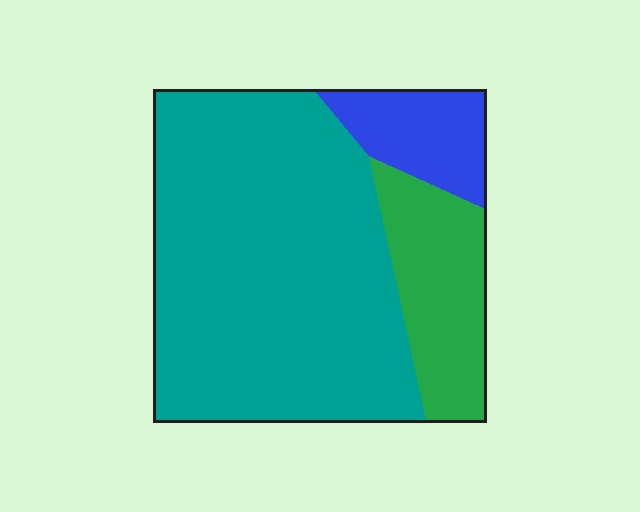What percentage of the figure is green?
Green covers 19% of the figure.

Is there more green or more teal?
Teal.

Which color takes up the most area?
Teal, at roughly 70%.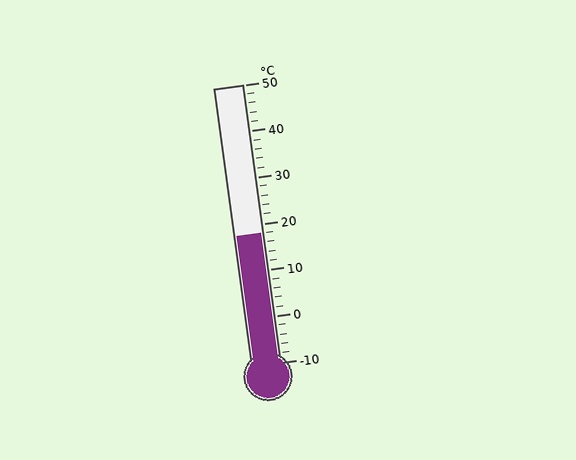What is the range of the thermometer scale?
The thermometer scale ranges from -10°C to 50°C.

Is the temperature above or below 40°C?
The temperature is below 40°C.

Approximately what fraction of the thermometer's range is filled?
The thermometer is filled to approximately 45% of its range.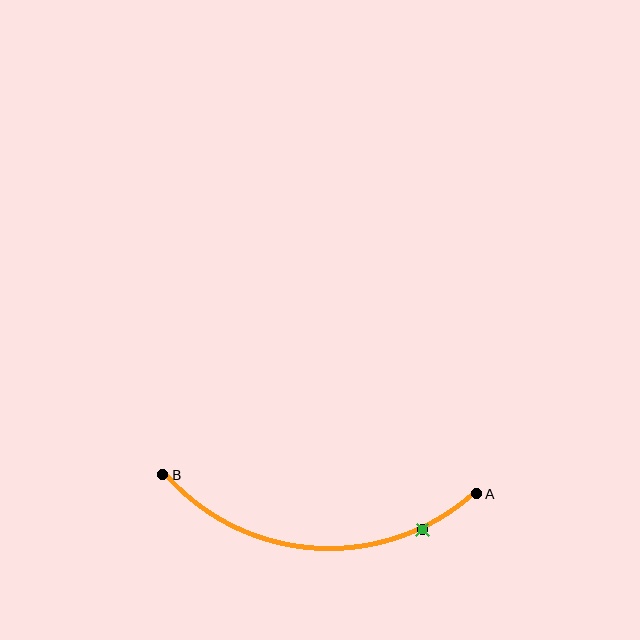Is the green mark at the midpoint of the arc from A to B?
No. The green mark lies on the arc but is closer to endpoint A. The arc midpoint would be at the point on the curve equidistant along the arc from both A and B.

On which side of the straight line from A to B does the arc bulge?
The arc bulges below the straight line connecting A and B.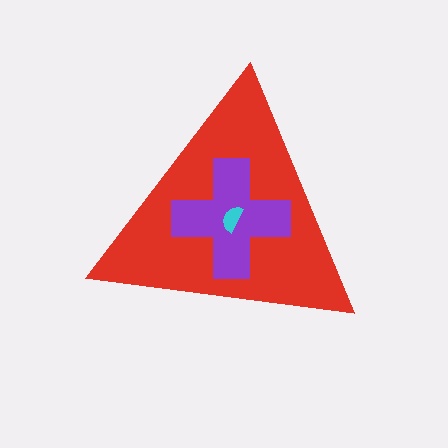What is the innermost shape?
The cyan semicircle.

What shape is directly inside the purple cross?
The cyan semicircle.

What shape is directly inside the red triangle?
The purple cross.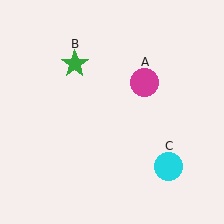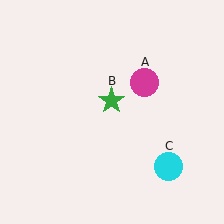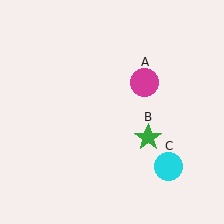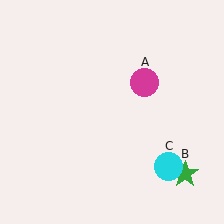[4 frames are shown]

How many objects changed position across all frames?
1 object changed position: green star (object B).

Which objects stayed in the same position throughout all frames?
Magenta circle (object A) and cyan circle (object C) remained stationary.